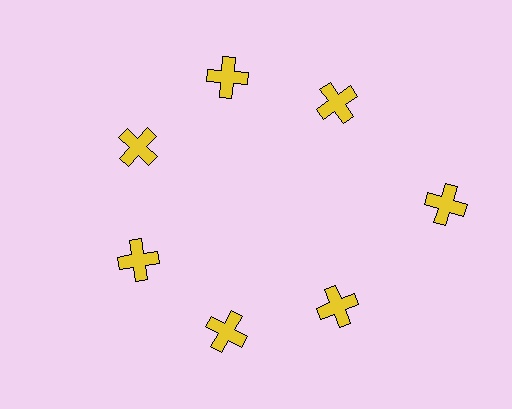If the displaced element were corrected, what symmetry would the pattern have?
It would have 7-fold rotational symmetry — the pattern would map onto itself every 51 degrees.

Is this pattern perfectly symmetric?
No. The 7 yellow crosses are arranged in a ring, but one element near the 3 o'clock position is pushed outward from the center, breaking the 7-fold rotational symmetry.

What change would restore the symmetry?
The symmetry would be restored by moving it inward, back onto the ring so that all 7 crosses sit at equal angles and equal distance from the center.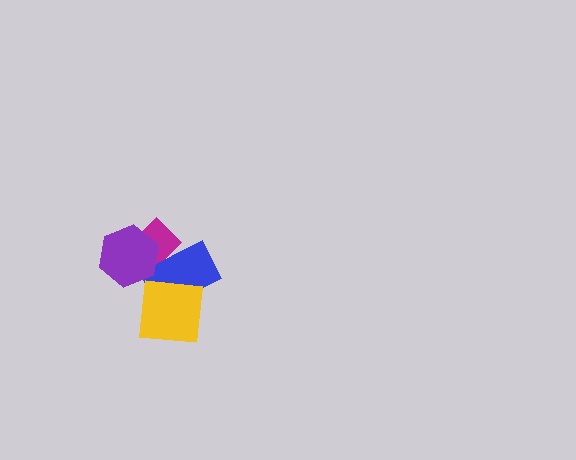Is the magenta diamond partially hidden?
Yes, it is partially covered by another shape.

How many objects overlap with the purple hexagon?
2 objects overlap with the purple hexagon.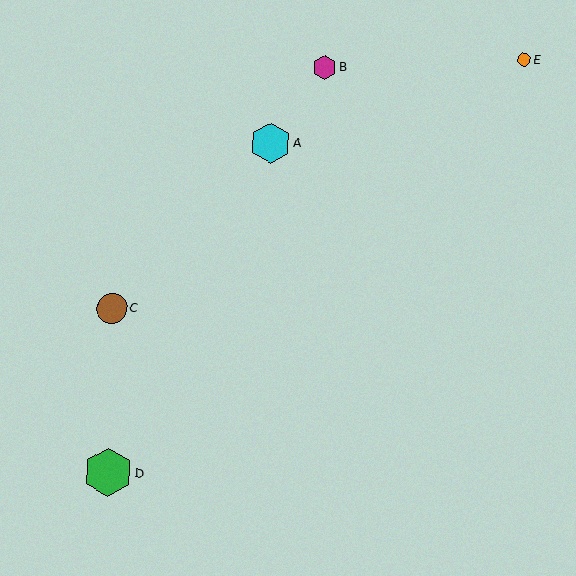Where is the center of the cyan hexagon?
The center of the cyan hexagon is at (271, 143).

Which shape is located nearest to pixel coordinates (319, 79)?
The magenta hexagon (labeled B) at (325, 67) is nearest to that location.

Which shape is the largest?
The green hexagon (labeled D) is the largest.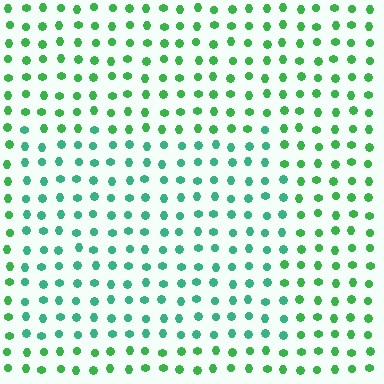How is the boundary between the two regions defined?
The boundary is defined purely by a slight shift in hue (about 28 degrees). Spacing, size, and orientation are identical on both sides.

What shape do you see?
I see a rectangle.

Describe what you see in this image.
The image is filled with small green elements in a uniform arrangement. A rectangle-shaped region is visible where the elements are tinted to a slightly different hue, forming a subtle color boundary.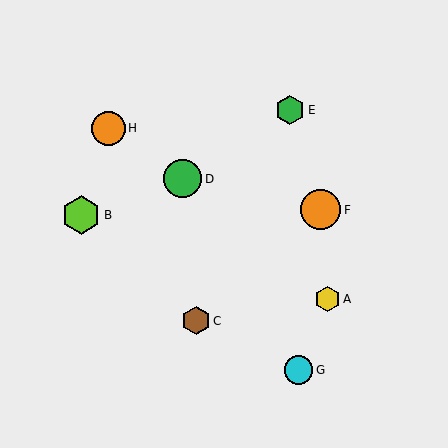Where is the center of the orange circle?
The center of the orange circle is at (321, 210).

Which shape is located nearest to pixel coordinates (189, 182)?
The green circle (labeled D) at (183, 179) is nearest to that location.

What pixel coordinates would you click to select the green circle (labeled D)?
Click at (183, 179) to select the green circle D.